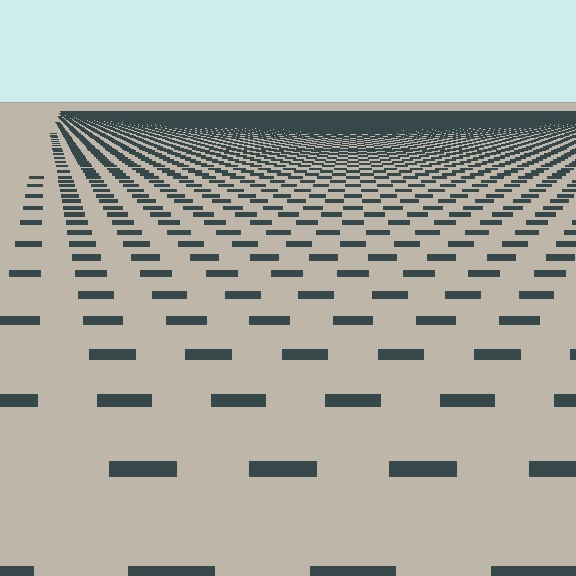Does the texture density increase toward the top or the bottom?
Density increases toward the top.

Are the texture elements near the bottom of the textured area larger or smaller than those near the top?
Larger. Near the bottom, elements are closer to the viewer and appear at a bigger on-screen size.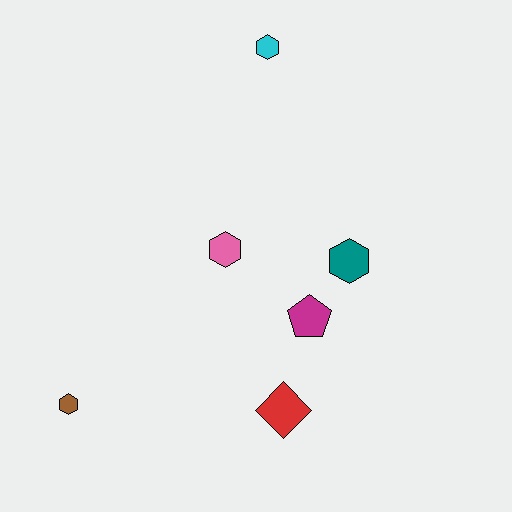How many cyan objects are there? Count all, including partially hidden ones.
There is 1 cyan object.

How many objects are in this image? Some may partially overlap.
There are 6 objects.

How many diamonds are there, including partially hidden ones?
There is 1 diamond.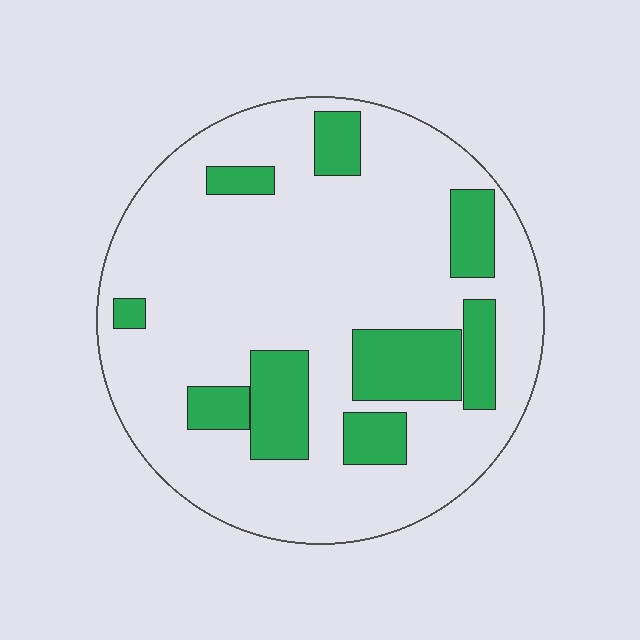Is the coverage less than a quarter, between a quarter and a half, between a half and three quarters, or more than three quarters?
Less than a quarter.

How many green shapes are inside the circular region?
9.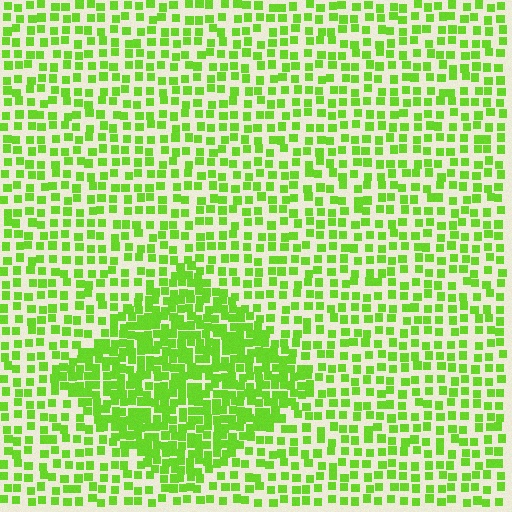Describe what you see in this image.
The image contains small lime elements arranged at two different densities. A diamond-shaped region is visible where the elements are more densely packed than the surrounding area.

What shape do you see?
I see a diamond.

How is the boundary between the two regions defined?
The boundary is defined by a change in element density (approximately 2.0x ratio). All elements are the same color, size, and shape.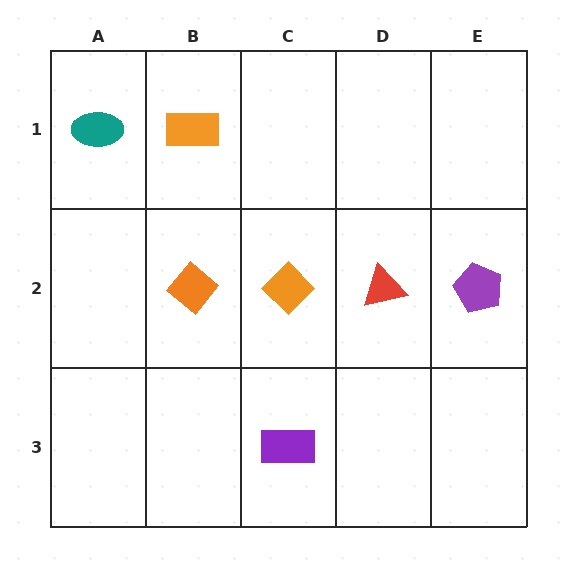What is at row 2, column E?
A purple pentagon.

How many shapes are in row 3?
1 shape.